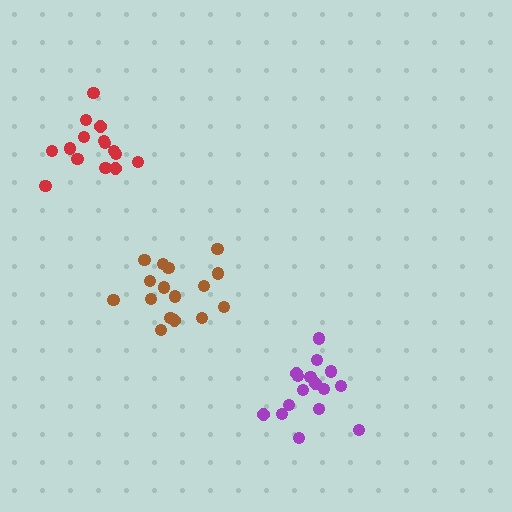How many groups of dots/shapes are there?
There are 3 groups.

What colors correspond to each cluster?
The clusters are colored: brown, purple, red.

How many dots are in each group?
Group 1: 16 dots, Group 2: 16 dots, Group 3: 15 dots (47 total).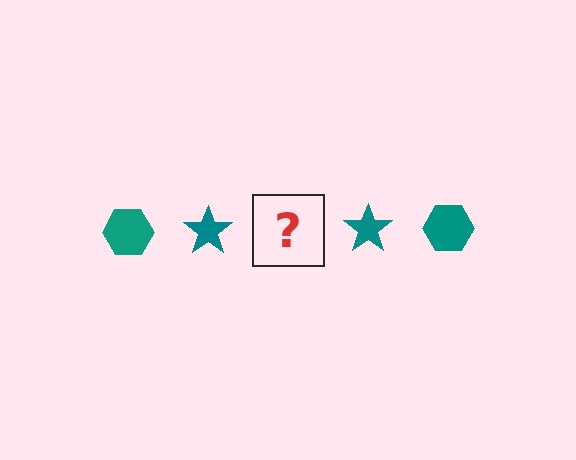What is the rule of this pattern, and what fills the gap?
The rule is that the pattern cycles through hexagon, star shapes in teal. The gap should be filled with a teal hexagon.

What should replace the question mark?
The question mark should be replaced with a teal hexagon.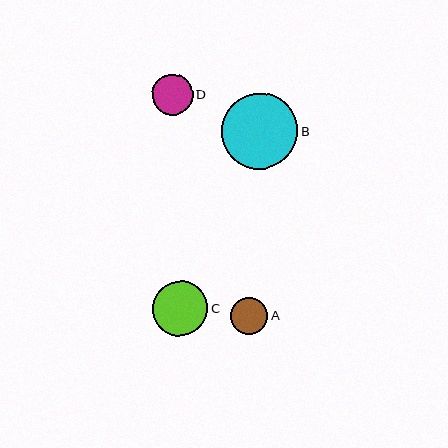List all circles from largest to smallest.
From largest to smallest: B, C, D, A.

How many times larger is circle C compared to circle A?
Circle C is approximately 1.5 times the size of circle A.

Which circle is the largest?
Circle B is the largest with a size of approximately 76 pixels.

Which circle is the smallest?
Circle A is the smallest with a size of approximately 38 pixels.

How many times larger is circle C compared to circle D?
Circle C is approximately 1.4 times the size of circle D.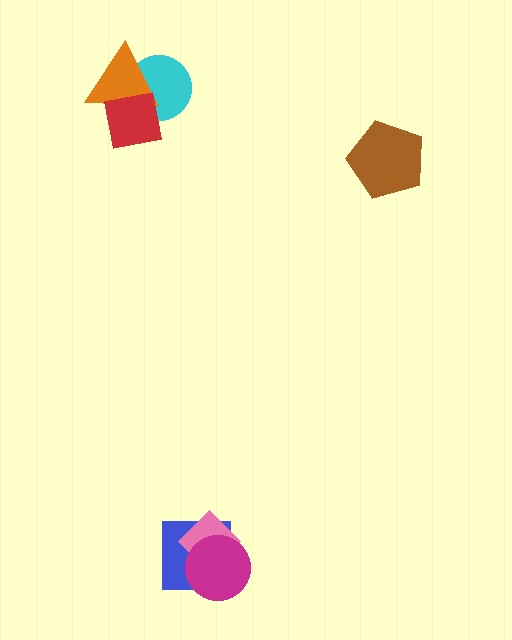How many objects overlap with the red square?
2 objects overlap with the red square.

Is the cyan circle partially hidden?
Yes, it is partially covered by another shape.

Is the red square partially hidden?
No, no other shape covers it.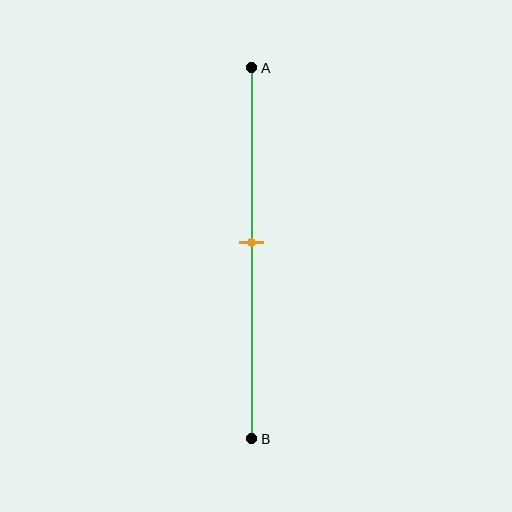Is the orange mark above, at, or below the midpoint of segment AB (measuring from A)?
The orange mark is approximately at the midpoint of segment AB.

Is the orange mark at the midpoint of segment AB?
Yes, the mark is approximately at the midpoint.